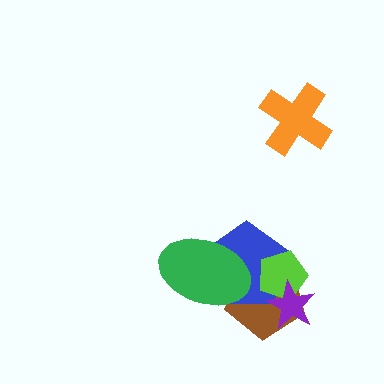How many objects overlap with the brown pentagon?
4 objects overlap with the brown pentagon.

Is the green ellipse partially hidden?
No, no other shape covers it.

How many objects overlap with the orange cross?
0 objects overlap with the orange cross.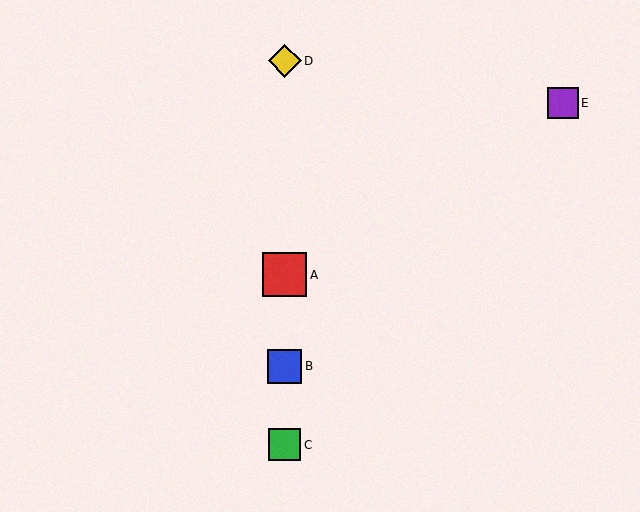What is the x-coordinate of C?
Object C is at x≈285.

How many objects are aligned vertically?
4 objects (A, B, C, D) are aligned vertically.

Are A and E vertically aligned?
No, A is at x≈285 and E is at x≈563.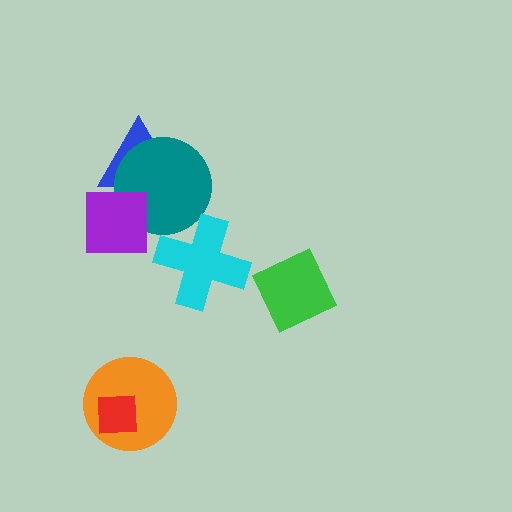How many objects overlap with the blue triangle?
2 objects overlap with the blue triangle.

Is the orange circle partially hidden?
Yes, it is partially covered by another shape.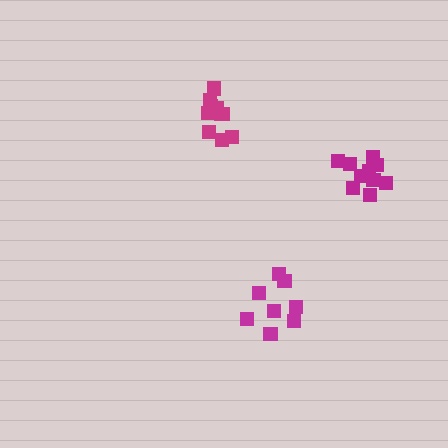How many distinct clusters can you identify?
There are 3 distinct clusters.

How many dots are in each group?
Group 1: 10 dots, Group 2: 10 dots, Group 3: 8 dots (28 total).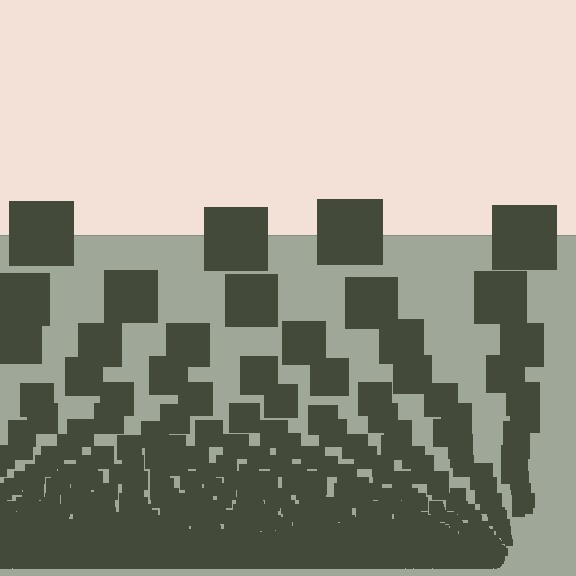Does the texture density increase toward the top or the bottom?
Density increases toward the bottom.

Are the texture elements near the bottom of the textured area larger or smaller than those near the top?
Smaller. The gradient is inverted — elements near the bottom are smaller and denser.